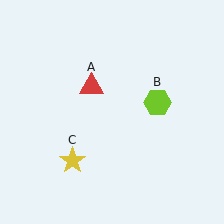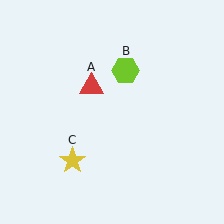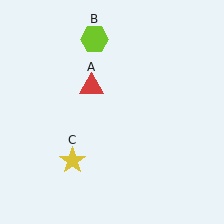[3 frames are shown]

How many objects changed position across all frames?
1 object changed position: lime hexagon (object B).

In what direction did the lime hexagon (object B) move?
The lime hexagon (object B) moved up and to the left.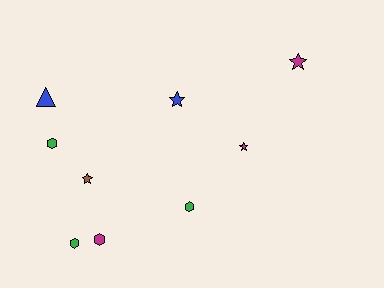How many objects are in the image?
There are 9 objects.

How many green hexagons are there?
There are 3 green hexagons.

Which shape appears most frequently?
Star, with 4 objects.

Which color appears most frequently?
Green, with 3 objects.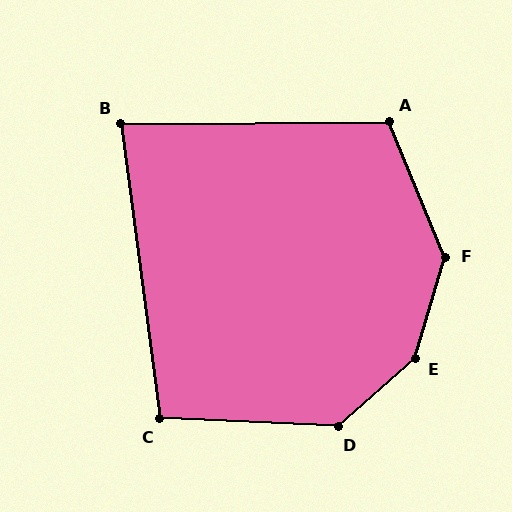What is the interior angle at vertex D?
Approximately 136 degrees (obtuse).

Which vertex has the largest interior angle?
E, at approximately 148 degrees.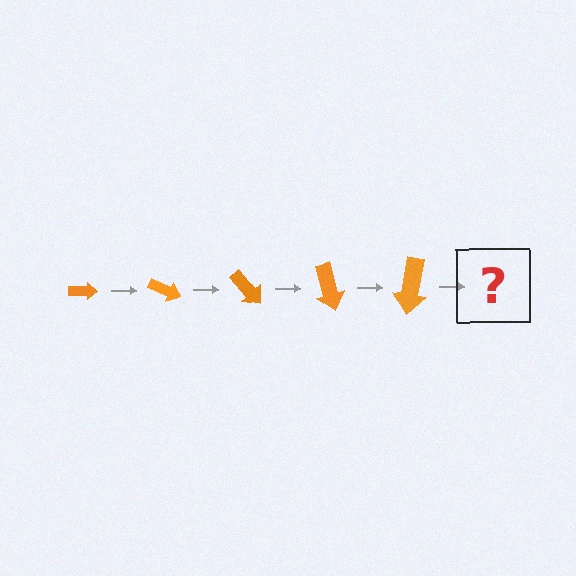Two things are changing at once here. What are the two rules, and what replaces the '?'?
The two rules are that the arrow grows larger each step and it rotates 25 degrees each step. The '?' should be an arrow, larger than the previous one and rotated 125 degrees from the start.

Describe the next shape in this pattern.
It should be an arrow, larger than the previous one and rotated 125 degrees from the start.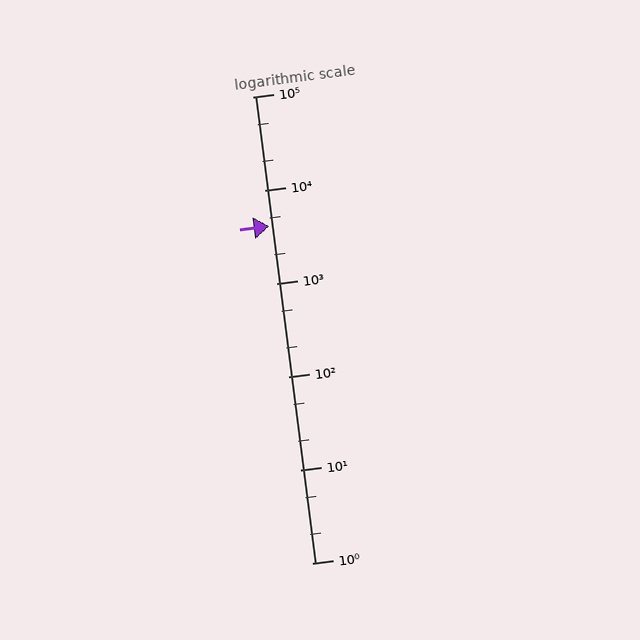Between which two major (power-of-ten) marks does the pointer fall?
The pointer is between 1000 and 10000.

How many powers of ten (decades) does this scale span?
The scale spans 5 decades, from 1 to 100000.